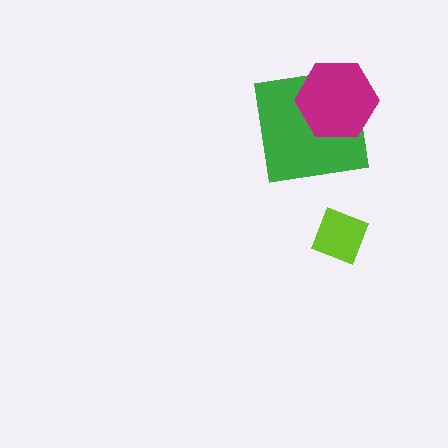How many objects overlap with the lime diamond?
0 objects overlap with the lime diamond.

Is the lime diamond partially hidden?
No, no other shape covers it.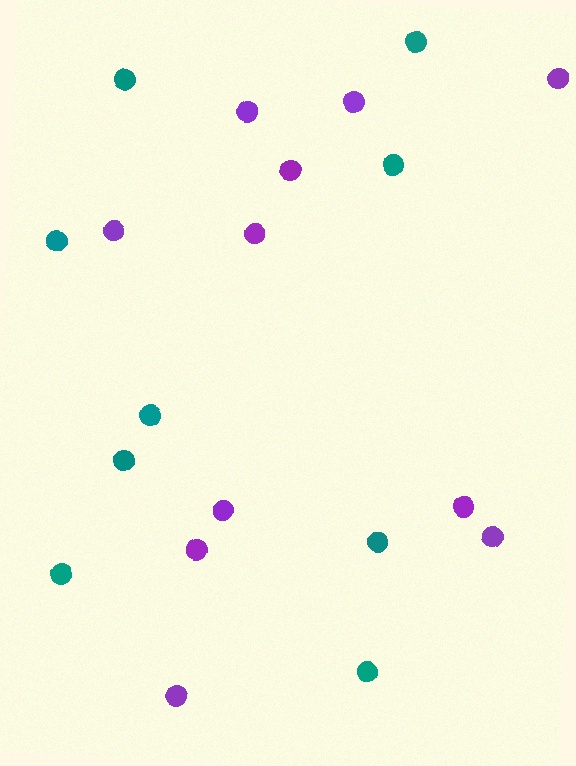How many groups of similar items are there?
There are 2 groups: one group of teal circles (9) and one group of purple circles (11).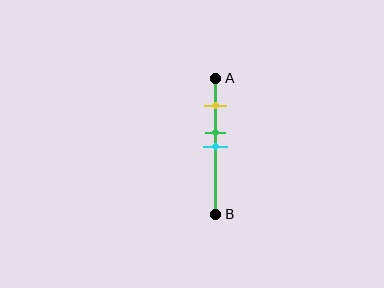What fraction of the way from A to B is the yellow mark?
The yellow mark is approximately 20% (0.2) of the way from A to B.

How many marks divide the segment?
There are 3 marks dividing the segment.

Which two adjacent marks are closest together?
The green and cyan marks are the closest adjacent pair.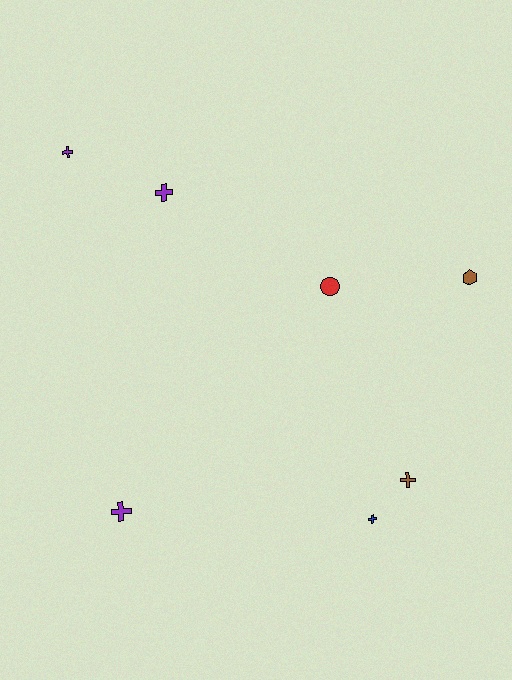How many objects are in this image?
There are 7 objects.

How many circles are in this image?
There is 1 circle.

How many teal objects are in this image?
There are no teal objects.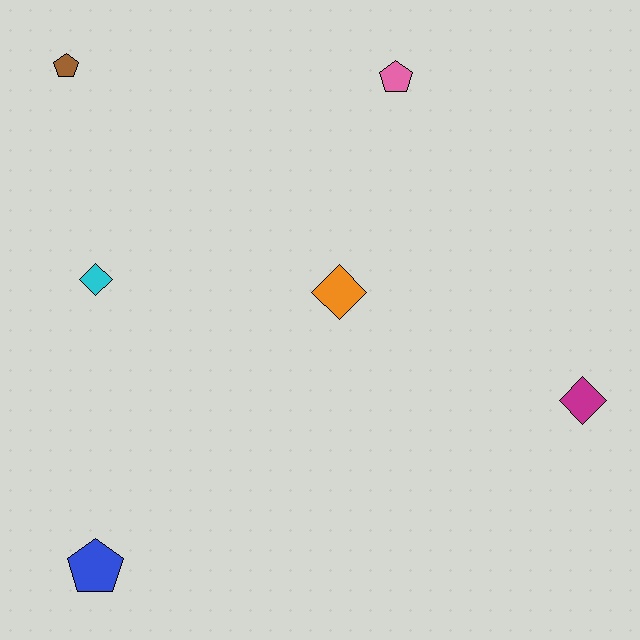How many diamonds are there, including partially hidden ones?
There are 3 diamonds.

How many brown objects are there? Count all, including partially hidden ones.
There is 1 brown object.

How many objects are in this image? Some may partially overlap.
There are 6 objects.